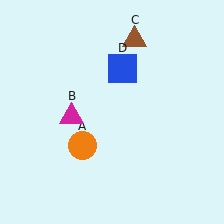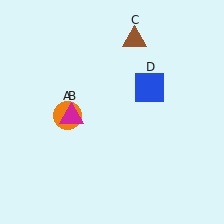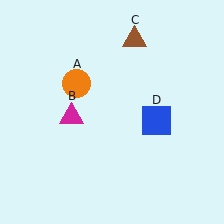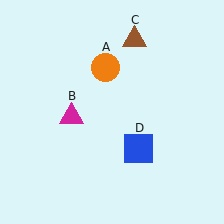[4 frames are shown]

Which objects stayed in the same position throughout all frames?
Magenta triangle (object B) and brown triangle (object C) remained stationary.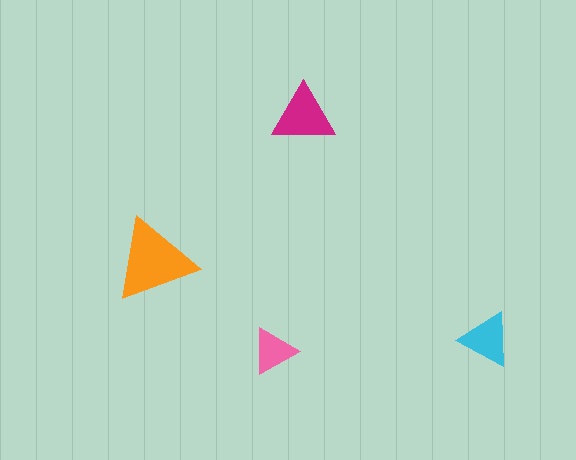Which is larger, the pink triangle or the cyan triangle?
The cyan one.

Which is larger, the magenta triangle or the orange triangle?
The orange one.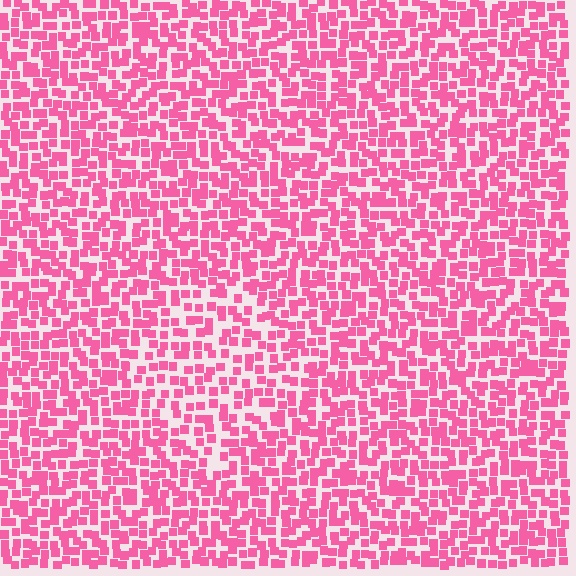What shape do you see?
I see a diamond.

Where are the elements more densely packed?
The elements are more densely packed outside the diamond boundary.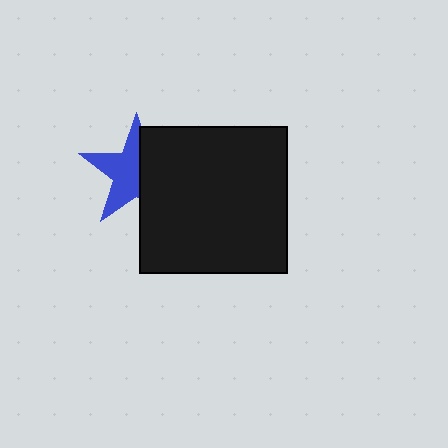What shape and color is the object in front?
The object in front is a black square.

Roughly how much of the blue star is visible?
About half of it is visible (roughly 56%).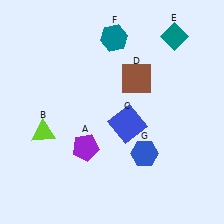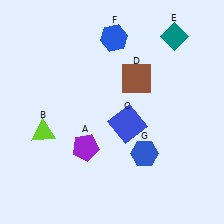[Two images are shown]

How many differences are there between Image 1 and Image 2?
There is 1 difference between the two images.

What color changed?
The hexagon (F) changed from teal in Image 1 to blue in Image 2.